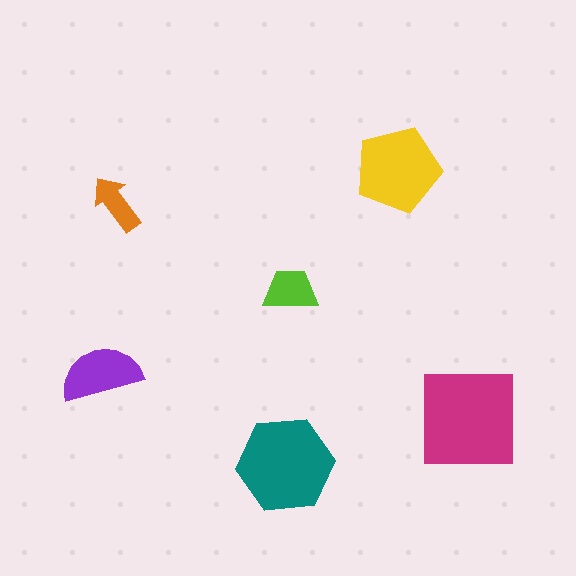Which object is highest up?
The yellow pentagon is topmost.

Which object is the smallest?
The orange arrow.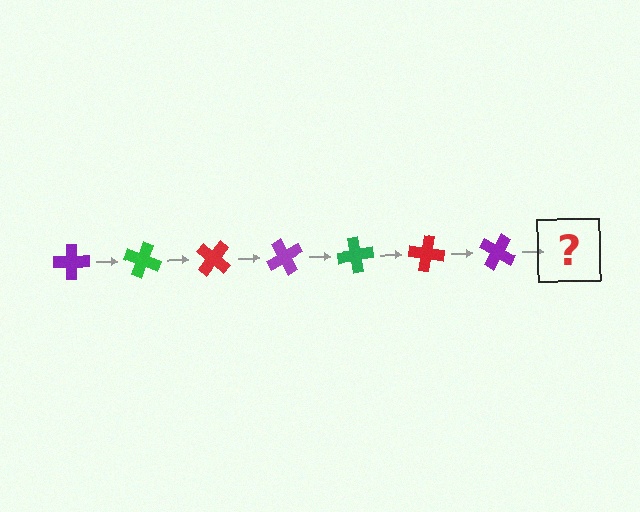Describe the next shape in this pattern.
It should be a green cross, rotated 140 degrees from the start.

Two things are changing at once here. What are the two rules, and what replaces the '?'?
The two rules are that it rotates 20 degrees each step and the color cycles through purple, green, and red. The '?' should be a green cross, rotated 140 degrees from the start.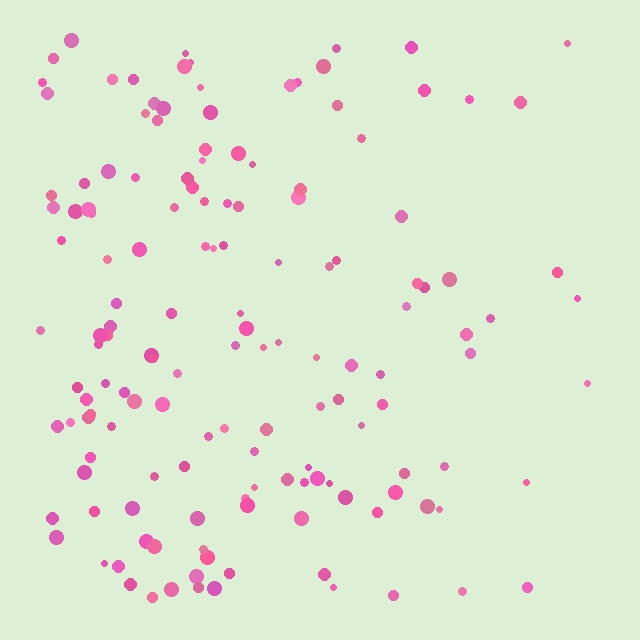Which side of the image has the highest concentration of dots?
The left.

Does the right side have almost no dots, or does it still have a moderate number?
Still a moderate number, just noticeably fewer than the left.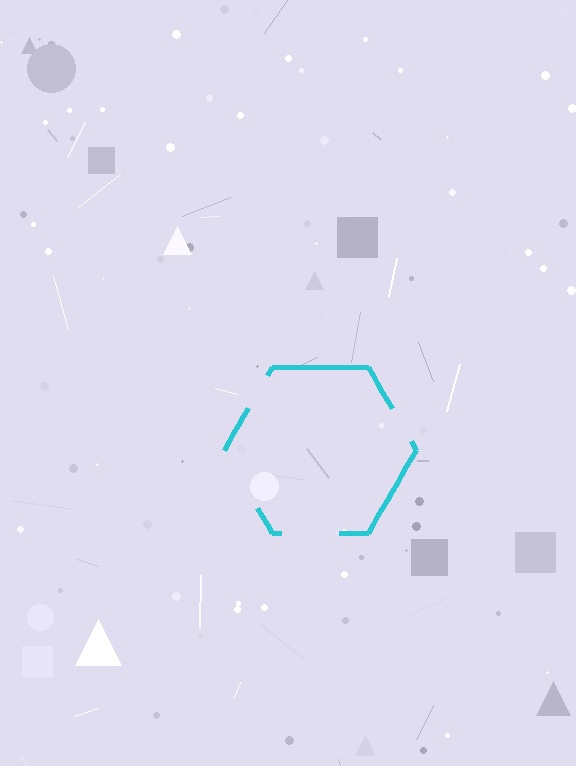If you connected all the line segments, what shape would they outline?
They would outline a hexagon.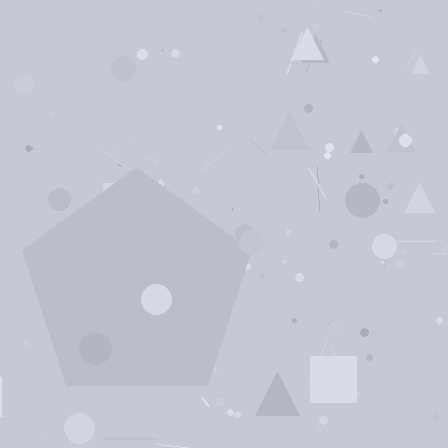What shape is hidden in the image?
A pentagon is hidden in the image.